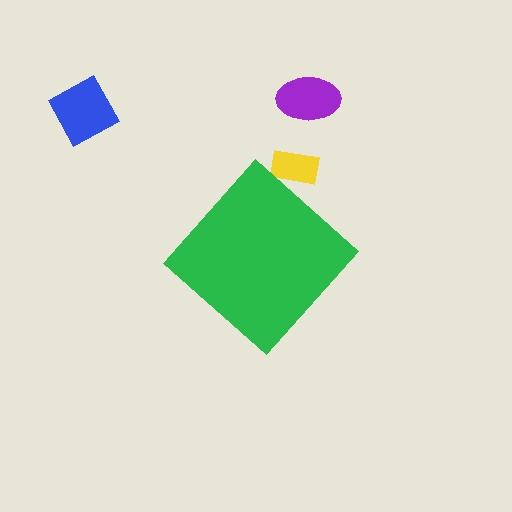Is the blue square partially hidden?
No, the blue square is fully visible.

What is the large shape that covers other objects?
A green diamond.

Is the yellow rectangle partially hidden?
Yes, the yellow rectangle is partially hidden behind the green diamond.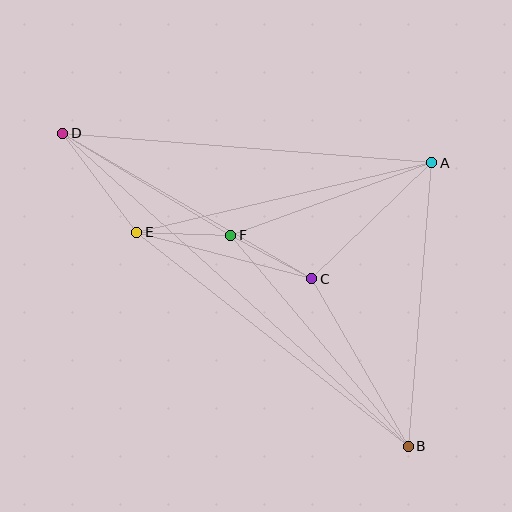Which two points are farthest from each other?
Points B and D are farthest from each other.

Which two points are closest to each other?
Points C and F are closest to each other.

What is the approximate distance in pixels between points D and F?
The distance between D and F is approximately 197 pixels.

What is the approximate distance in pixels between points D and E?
The distance between D and E is approximately 124 pixels.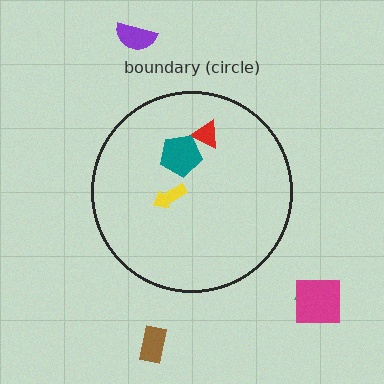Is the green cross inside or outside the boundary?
Outside.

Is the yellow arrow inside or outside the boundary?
Inside.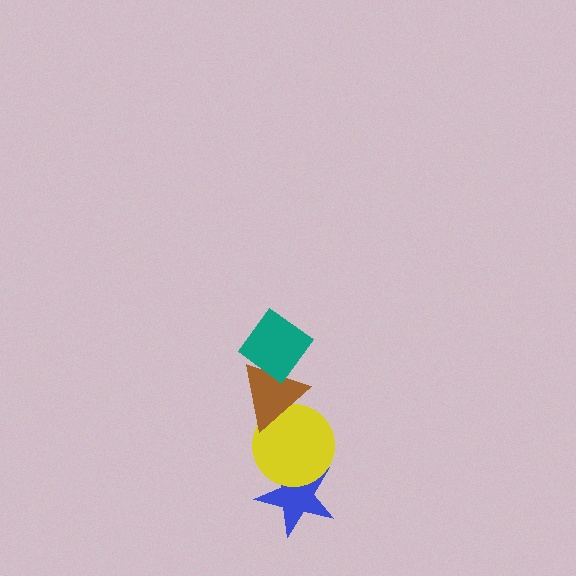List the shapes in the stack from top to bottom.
From top to bottom: the teal diamond, the brown triangle, the yellow circle, the blue star.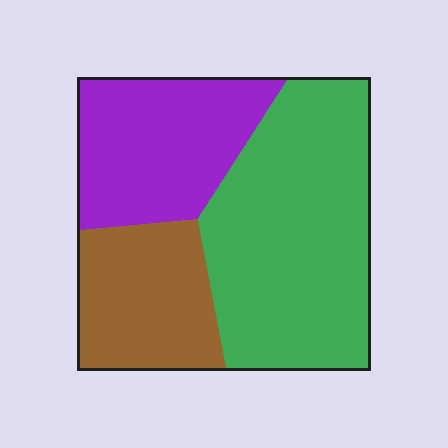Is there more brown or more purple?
Purple.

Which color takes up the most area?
Green, at roughly 50%.